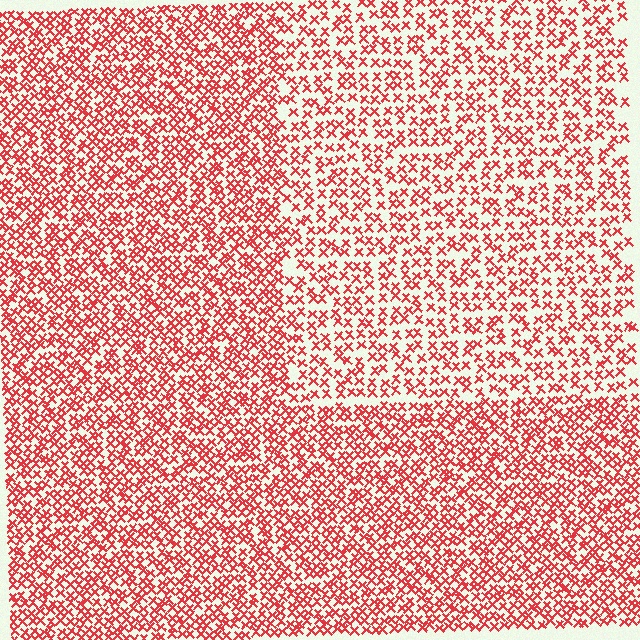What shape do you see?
I see a rectangle.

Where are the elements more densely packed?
The elements are more densely packed outside the rectangle boundary.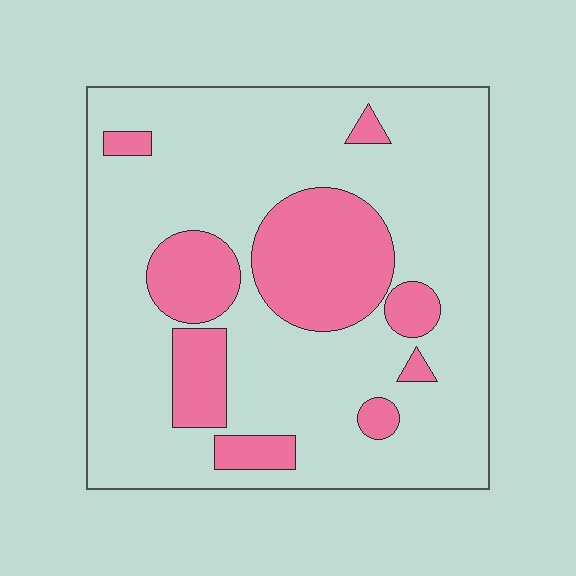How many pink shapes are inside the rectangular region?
9.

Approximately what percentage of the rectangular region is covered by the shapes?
Approximately 25%.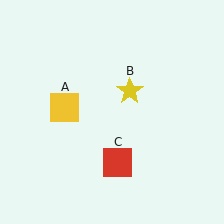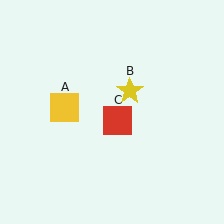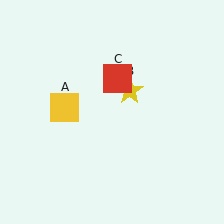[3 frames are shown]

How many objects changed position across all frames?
1 object changed position: red square (object C).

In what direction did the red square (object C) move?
The red square (object C) moved up.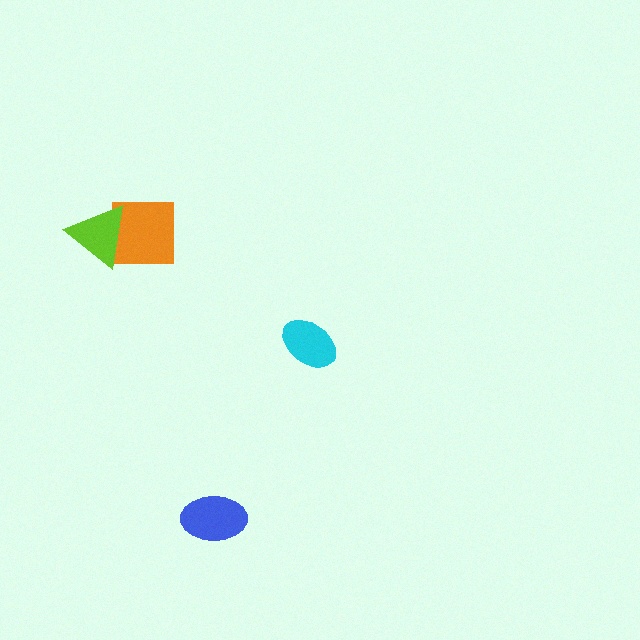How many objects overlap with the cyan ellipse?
0 objects overlap with the cyan ellipse.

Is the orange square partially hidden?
Yes, it is partially covered by another shape.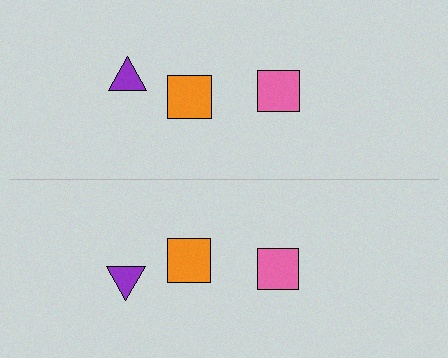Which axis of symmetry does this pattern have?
The pattern has a horizontal axis of symmetry running through the center of the image.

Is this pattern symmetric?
Yes, this pattern has bilateral (reflection) symmetry.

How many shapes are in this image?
There are 6 shapes in this image.